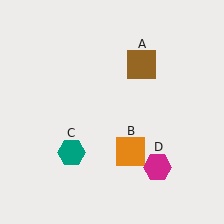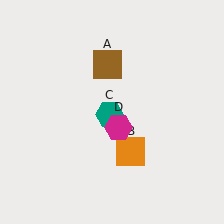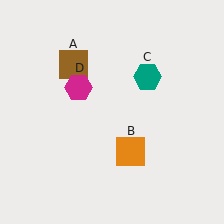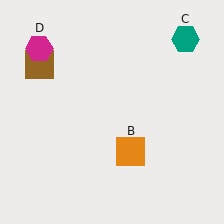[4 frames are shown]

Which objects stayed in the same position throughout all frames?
Orange square (object B) remained stationary.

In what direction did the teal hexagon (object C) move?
The teal hexagon (object C) moved up and to the right.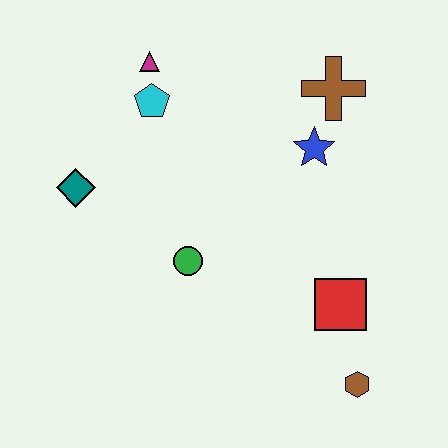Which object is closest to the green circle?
The teal diamond is closest to the green circle.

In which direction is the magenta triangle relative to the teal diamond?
The magenta triangle is above the teal diamond.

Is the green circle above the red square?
Yes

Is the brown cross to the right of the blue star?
Yes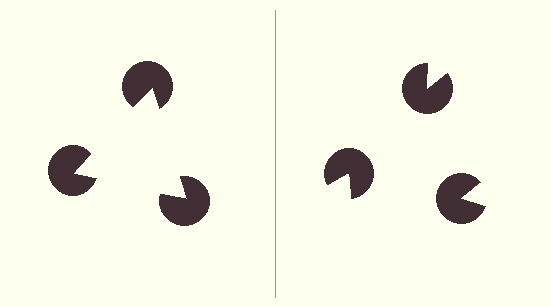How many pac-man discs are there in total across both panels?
6 — 3 on each side.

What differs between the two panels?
The pac-man discs are positioned identically on both sides; only the wedge orientations differ. On the left they align to a triangle; on the right they are misaligned.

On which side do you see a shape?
An illusory triangle appears on the left side. On the right side the wedge cuts are rotated, so no coherent shape forms.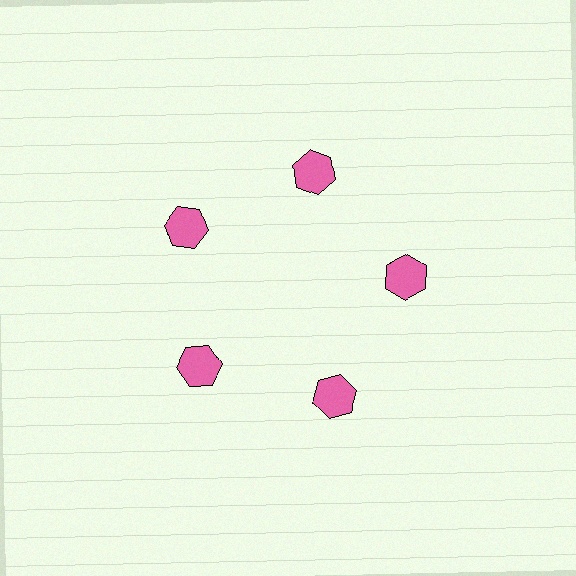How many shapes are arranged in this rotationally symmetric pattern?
There are 5 shapes, arranged in 5 groups of 1.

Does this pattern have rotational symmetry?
Yes, this pattern has 5-fold rotational symmetry. It looks the same after rotating 72 degrees around the center.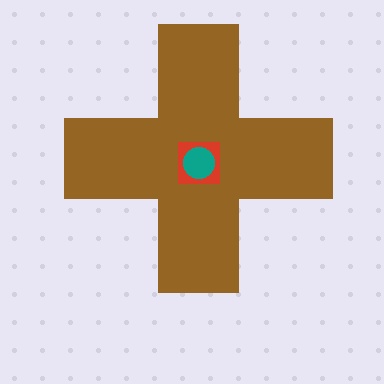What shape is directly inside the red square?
The teal circle.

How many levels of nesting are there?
3.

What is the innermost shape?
The teal circle.